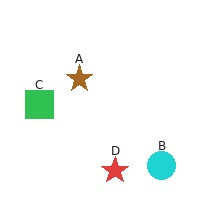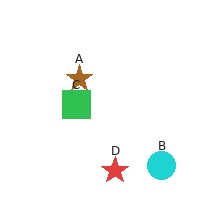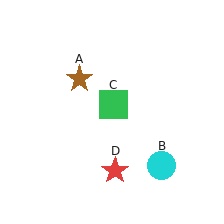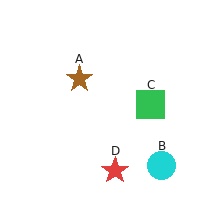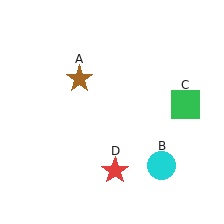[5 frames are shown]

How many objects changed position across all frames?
1 object changed position: green square (object C).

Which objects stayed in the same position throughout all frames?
Brown star (object A) and cyan circle (object B) and red star (object D) remained stationary.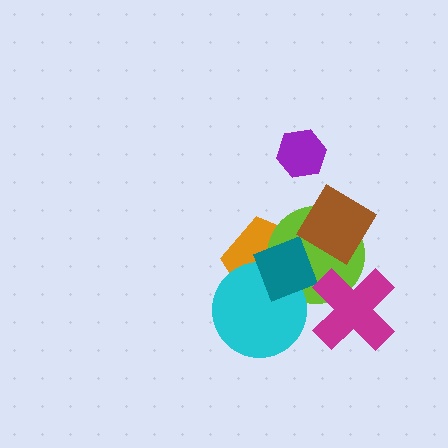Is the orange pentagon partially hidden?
Yes, it is partially covered by another shape.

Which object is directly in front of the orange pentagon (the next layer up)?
The lime circle is directly in front of the orange pentagon.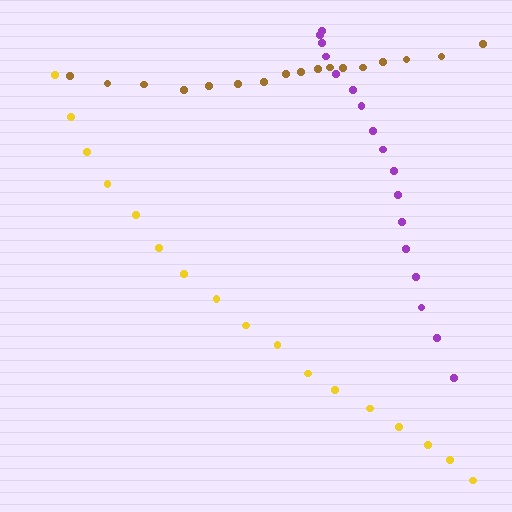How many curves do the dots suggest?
There are 3 distinct paths.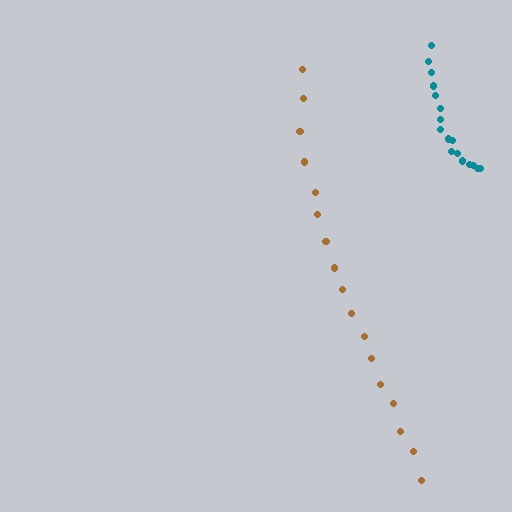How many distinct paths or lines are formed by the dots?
There are 2 distinct paths.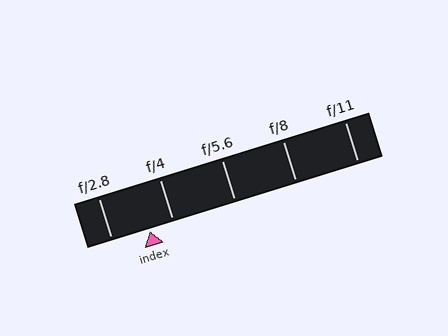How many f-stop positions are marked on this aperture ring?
There are 5 f-stop positions marked.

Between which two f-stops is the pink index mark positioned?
The index mark is between f/2.8 and f/4.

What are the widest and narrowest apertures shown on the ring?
The widest aperture shown is f/2.8 and the narrowest is f/11.